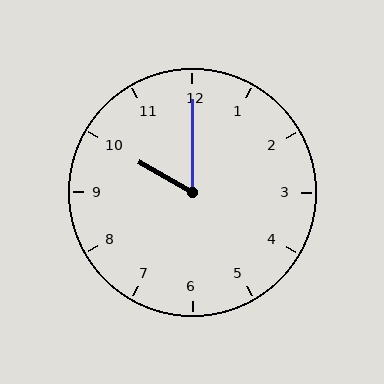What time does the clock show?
10:00.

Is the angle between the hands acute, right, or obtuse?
It is acute.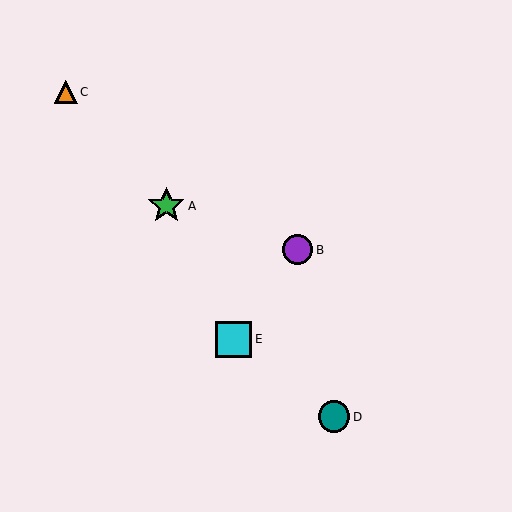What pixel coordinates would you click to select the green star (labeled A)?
Click at (166, 206) to select the green star A.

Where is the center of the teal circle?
The center of the teal circle is at (334, 417).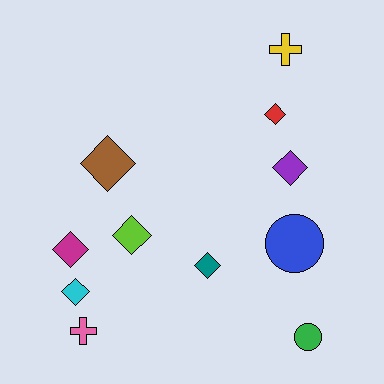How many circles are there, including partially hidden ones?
There are 2 circles.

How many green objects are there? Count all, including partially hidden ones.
There is 1 green object.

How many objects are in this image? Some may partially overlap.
There are 11 objects.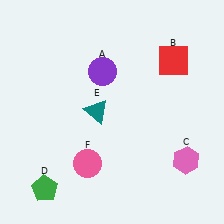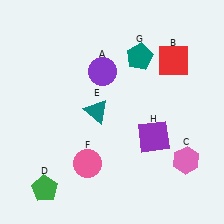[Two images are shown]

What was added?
A teal pentagon (G), a purple square (H) were added in Image 2.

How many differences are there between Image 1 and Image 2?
There are 2 differences between the two images.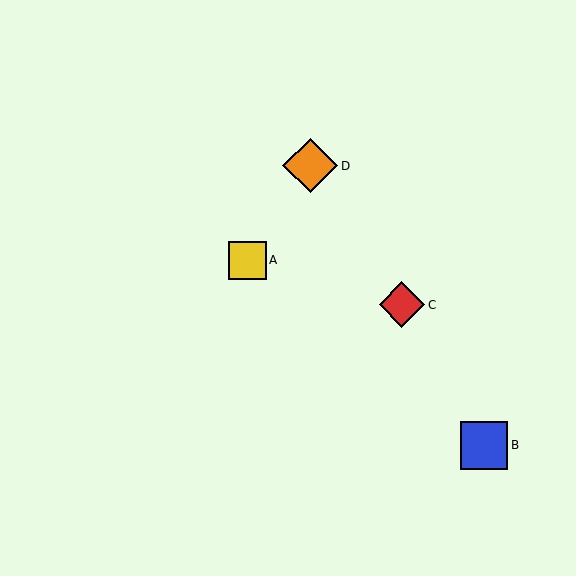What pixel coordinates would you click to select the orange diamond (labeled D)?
Click at (310, 166) to select the orange diamond D.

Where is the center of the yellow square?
The center of the yellow square is at (247, 260).